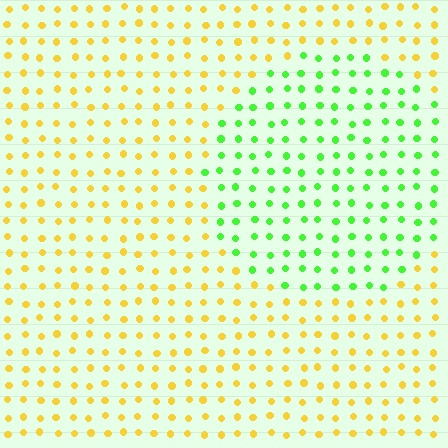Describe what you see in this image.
The image is filled with small yellow elements in a uniform arrangement. A circle-shaped region is visible where the elements are tinted to a slightly different hue, forming a subtle color boundary.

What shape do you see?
I see a circle.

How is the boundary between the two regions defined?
The boundary is defined purely by a slight shift in hue (about 67 degrees). Spacing, size, and orientation are identical on both sides.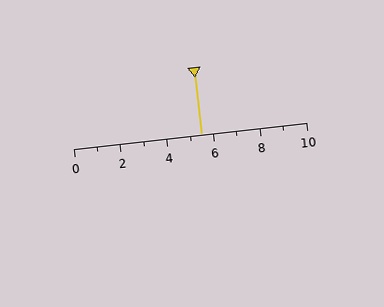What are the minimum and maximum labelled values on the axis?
The axis runs from 0 to 10.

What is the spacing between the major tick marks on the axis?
The major ticks are spaced 2 apart.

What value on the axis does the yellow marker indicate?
The marker indicates approximately 5.5.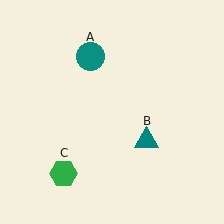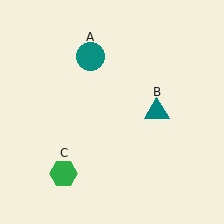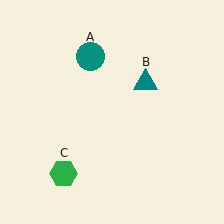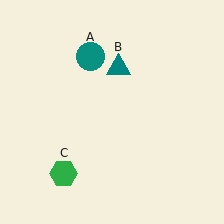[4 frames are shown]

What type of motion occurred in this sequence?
The teal triangle (object B) rotated counterclockwise around the center of the scene.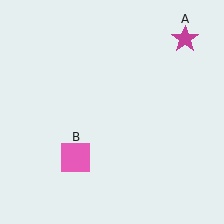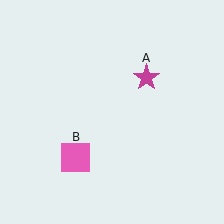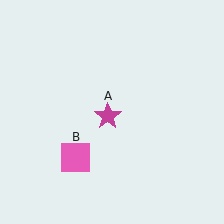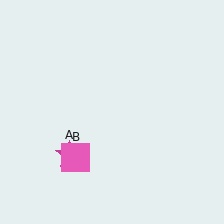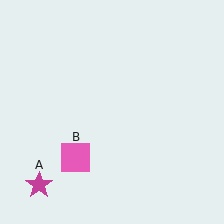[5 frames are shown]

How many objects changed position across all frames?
1 object changed position: magenta star (object A).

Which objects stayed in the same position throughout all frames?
Pink square (object B) remained stationary.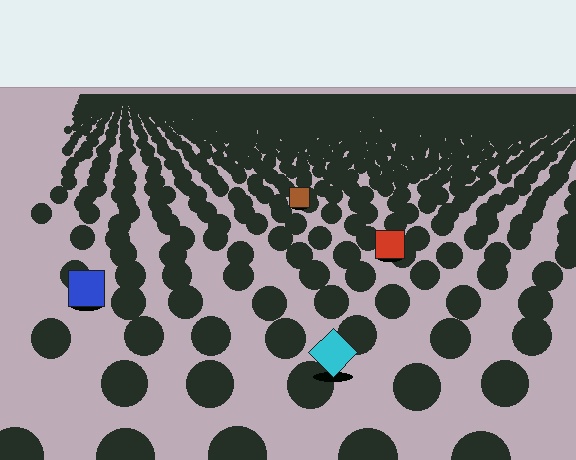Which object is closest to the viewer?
The cyan diamond is closest. The texture marks near it are larger and more spread out.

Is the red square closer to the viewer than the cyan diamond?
No. The cyan diamond is closer — you can tell from the texture gradient: the ground texture is coarser near it.